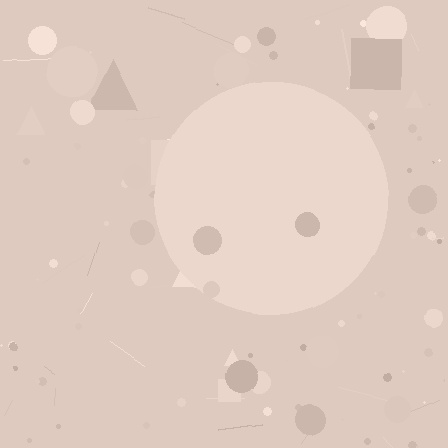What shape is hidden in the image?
A circle is hidden in the image.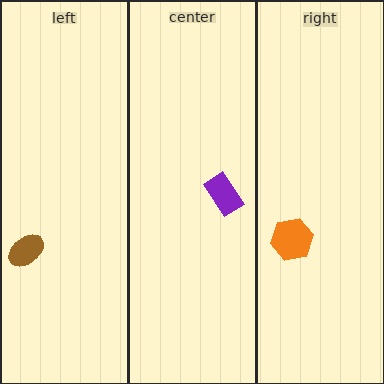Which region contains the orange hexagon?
The right region.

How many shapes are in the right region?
1.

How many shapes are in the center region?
1.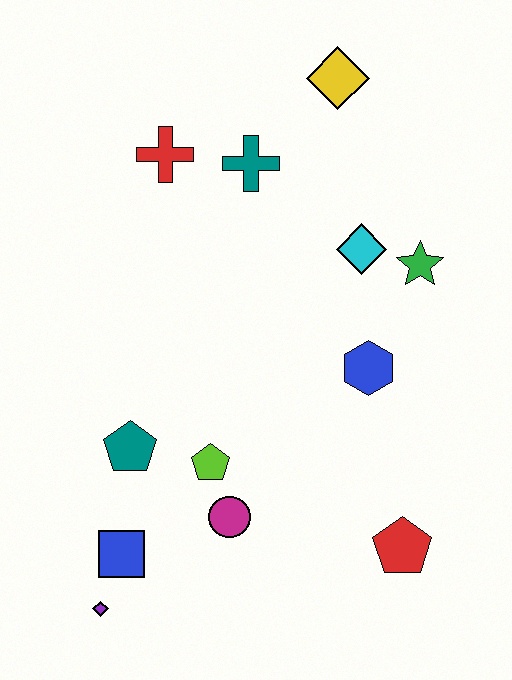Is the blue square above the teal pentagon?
No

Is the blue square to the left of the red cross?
Yes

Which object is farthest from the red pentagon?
The yellow diamond is farthest from the red pentagon.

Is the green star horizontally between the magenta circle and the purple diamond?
No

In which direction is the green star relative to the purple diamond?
The green star is above the purple diamond.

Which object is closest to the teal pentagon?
The lime pentagon is closest to the teal pentagon.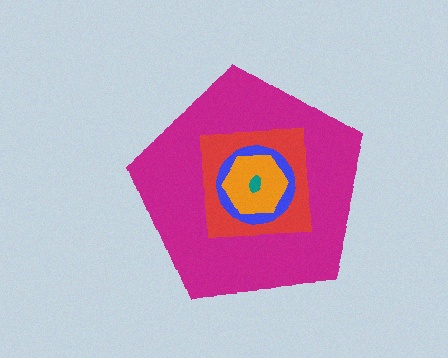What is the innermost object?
The teal ellipse.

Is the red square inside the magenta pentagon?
Yes.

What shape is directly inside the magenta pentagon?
The red square.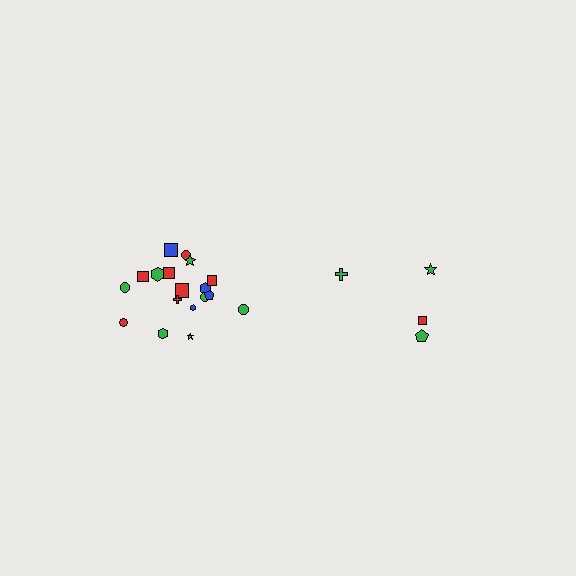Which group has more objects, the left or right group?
The left group.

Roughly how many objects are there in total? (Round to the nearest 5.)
Roughly 20 objects in total.